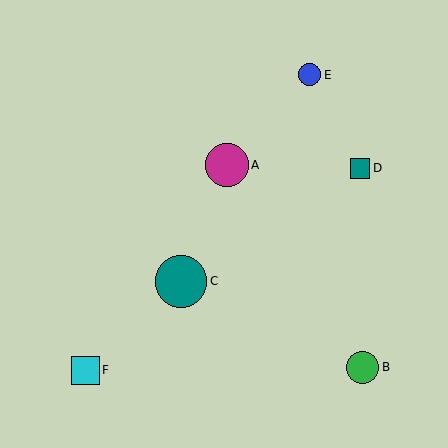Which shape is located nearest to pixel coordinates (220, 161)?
The magenta circle (labeled A) at (227, 165) is nearest to that location.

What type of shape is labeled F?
Shape F is a cyan square.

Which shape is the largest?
The teal circle (labeled C) is the largest.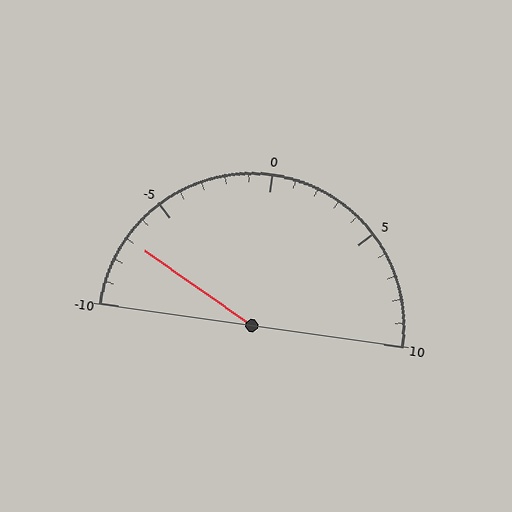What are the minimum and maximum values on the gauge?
The gauge ranges from -10 to 10.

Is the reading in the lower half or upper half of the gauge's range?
The reading is in the lower half of the range (-10 to 10).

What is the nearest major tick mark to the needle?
The nearest major tick mark is -5.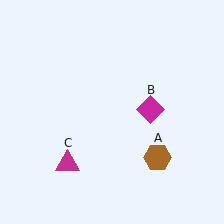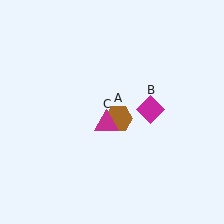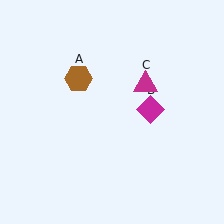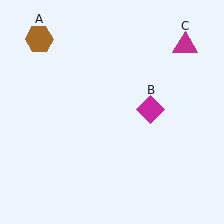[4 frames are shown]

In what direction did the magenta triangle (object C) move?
The magenta triangle (object C) moved up and to the right.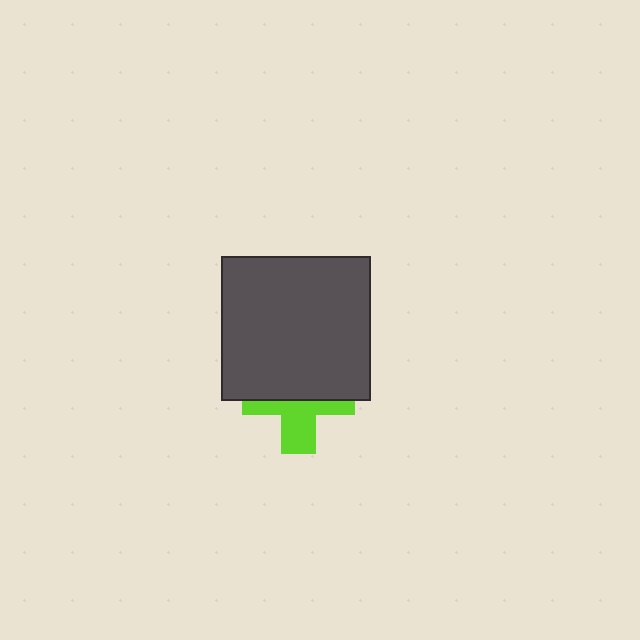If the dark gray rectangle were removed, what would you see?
You would see the complete lime cross.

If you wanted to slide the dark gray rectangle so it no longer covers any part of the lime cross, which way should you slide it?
Slide it up — that is the most direct way to separate the two shapes.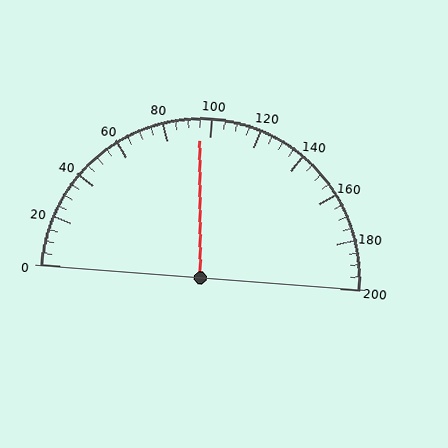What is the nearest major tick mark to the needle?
The nearest major tick mark is 100.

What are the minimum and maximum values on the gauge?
The gauge ranges from 0 to 200.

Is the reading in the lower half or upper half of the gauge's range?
The reading is in the lower half of the range (0 to 200).